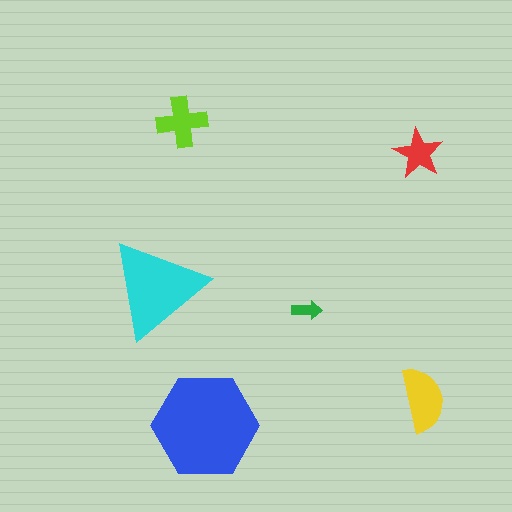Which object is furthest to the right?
The yellow semicircle is rightmost.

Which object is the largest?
The blue hexagon.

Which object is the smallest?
The green arrow.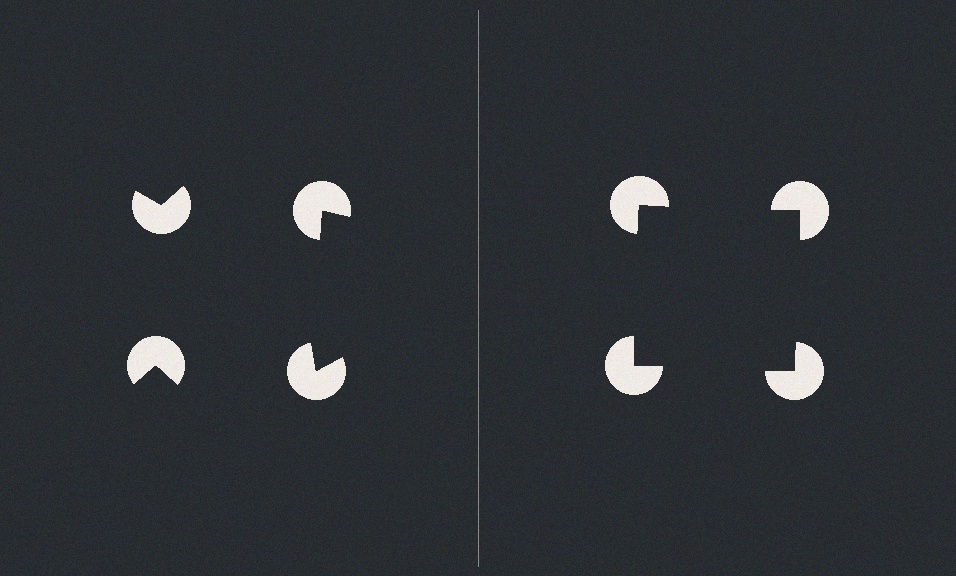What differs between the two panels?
The pac-man discs are positioned identically on both sides; only the wedge orientations differ. On the right they align to a square; on the left they are misaligned.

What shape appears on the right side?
An illusory square.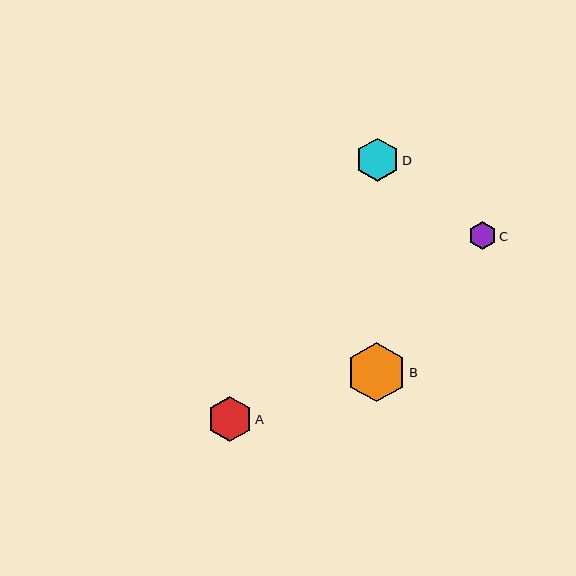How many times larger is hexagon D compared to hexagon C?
Hexagon D is approximately 1.5 times the size of hexagon C.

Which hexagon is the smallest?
Hexagon C is the smallest with a size of approximately 28 pixels.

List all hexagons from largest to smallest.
From largest to smallest: B, A, D, C.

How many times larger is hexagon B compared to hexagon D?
Hexagon B is approximately 1.4 times the size of hexagon D.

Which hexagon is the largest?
Hexagon B is the largest with a size of approximately 59 pixels.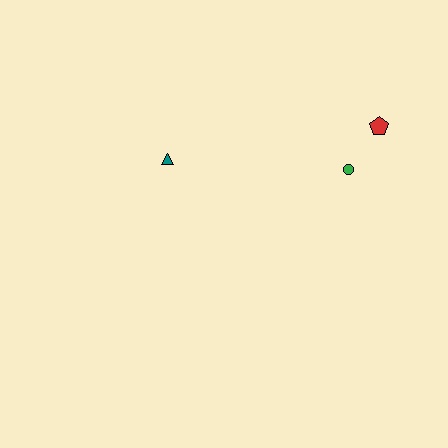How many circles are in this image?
There is 1 circle.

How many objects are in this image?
There are 3 objects.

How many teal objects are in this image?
There is 1 teal object.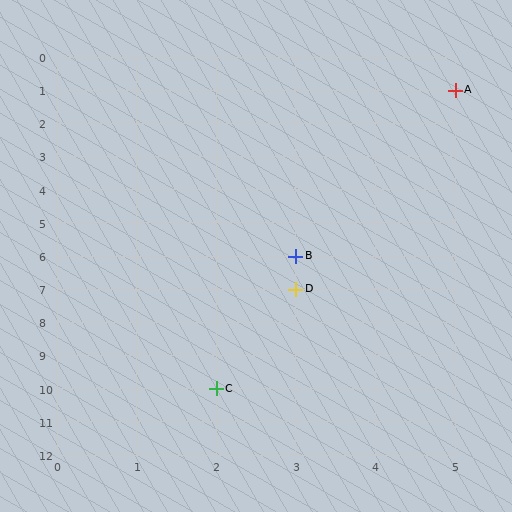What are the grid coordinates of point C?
Point C is at grid coordinates (2, 10).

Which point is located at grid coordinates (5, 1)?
Point A is at (5, 1).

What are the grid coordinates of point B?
Point B is at grid coordinates (3, 6).